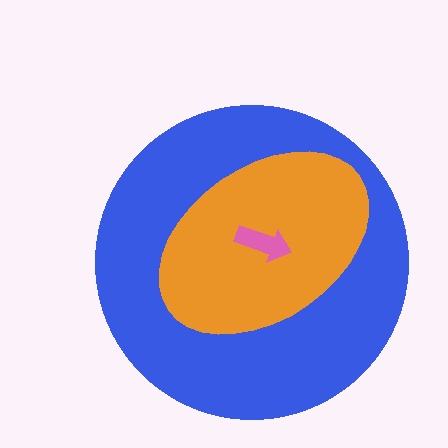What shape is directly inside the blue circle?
The orange ellipse.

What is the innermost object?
The pink arrow.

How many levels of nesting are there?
3.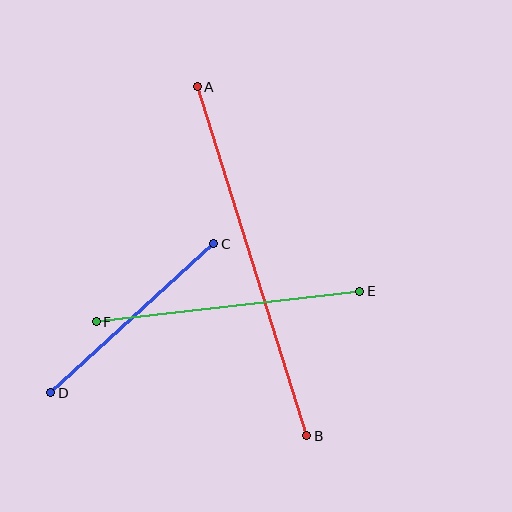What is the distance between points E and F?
The distance is approximately 265 pixels.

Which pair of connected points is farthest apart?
Points A and B are farthest apart.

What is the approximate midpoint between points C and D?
The midpoint is at approximately (132, 318) pixels.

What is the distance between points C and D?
The distance is approximately 221 pixels.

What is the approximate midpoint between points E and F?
The midpoint is at approximately (228, 307) pixels.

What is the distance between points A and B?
The distance is approximately 366 pixels.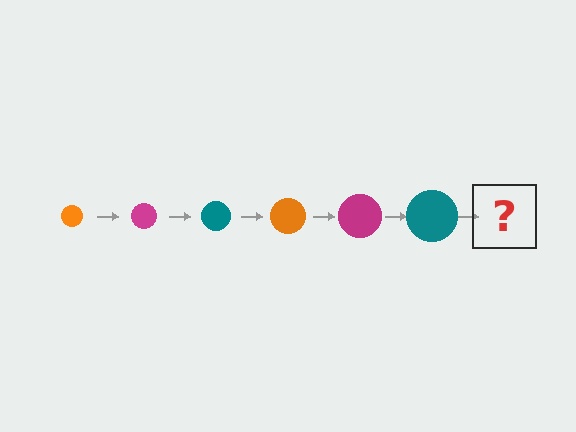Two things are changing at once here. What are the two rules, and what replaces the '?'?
The two rules are that the circle grows larger each step and the color cycles through orange, magenta, and teal. The '?' should be an orange circle, larger than the previous one.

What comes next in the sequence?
The next element should be an orange circle, larger than the previous one.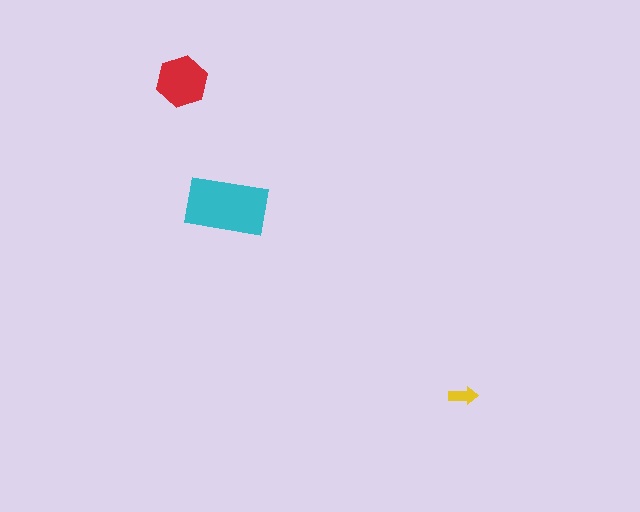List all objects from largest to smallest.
The cyan rectangle, the red hexagon, the yellow arrow.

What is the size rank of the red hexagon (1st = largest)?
2nd.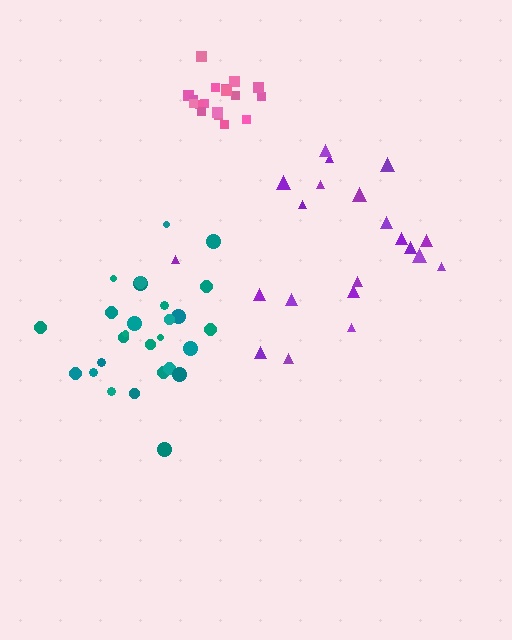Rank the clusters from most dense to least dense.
pink, teal, purple.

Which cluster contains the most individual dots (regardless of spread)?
Teal (27).